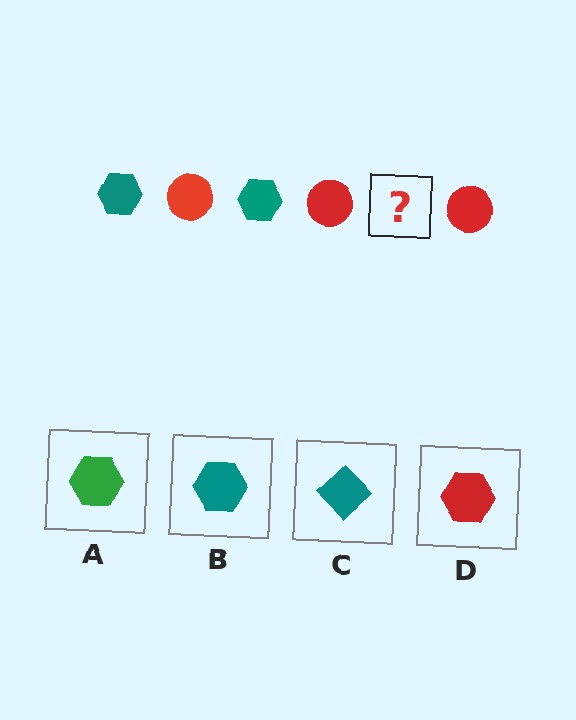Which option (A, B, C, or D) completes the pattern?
B.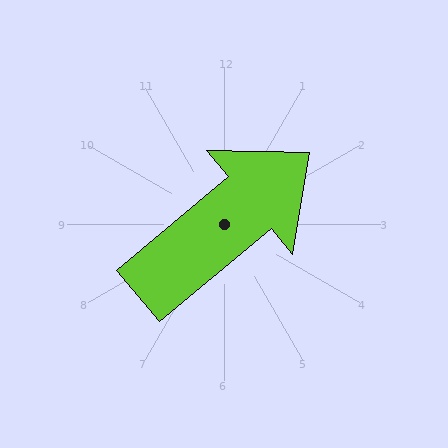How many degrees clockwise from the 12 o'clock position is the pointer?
Approximately 50 degrees.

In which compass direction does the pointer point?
Northeast.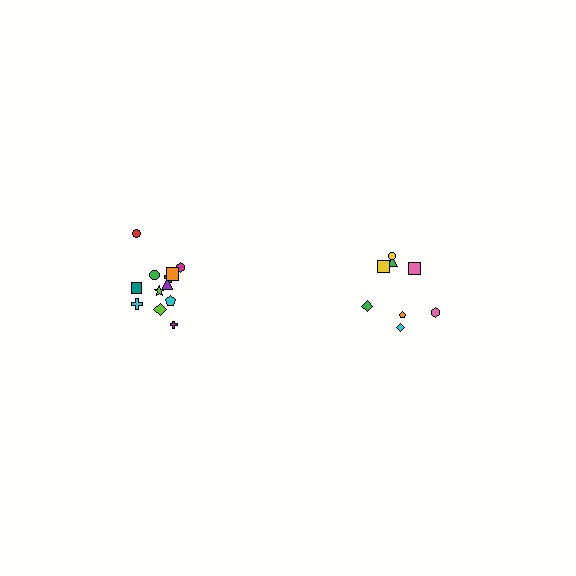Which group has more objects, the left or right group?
The left group.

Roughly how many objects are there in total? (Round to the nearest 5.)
Roughly 20 objects in total.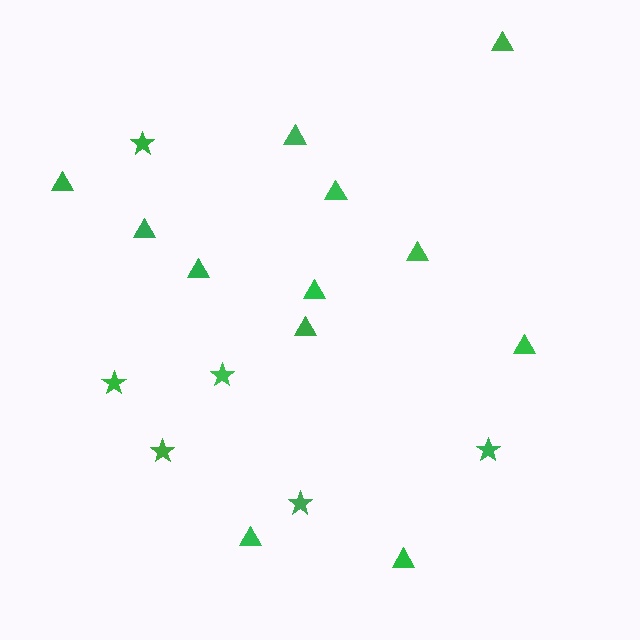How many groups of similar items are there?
There are 2 groups: one group of stars (6) and one group of triangles (12).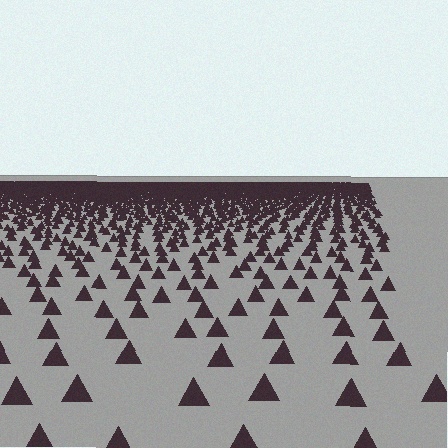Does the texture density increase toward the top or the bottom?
Density increases toward the top.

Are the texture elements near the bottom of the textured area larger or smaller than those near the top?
Larger. Near the bottom, elements are closer to the viewer and appear at a bigger on-screen size.